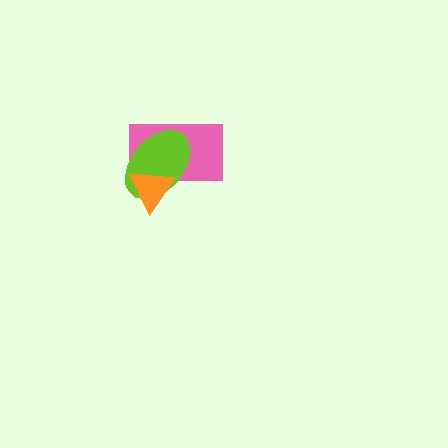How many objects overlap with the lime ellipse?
2 objects overlap with the lime ellipse.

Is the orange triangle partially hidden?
No, no other shape covers it.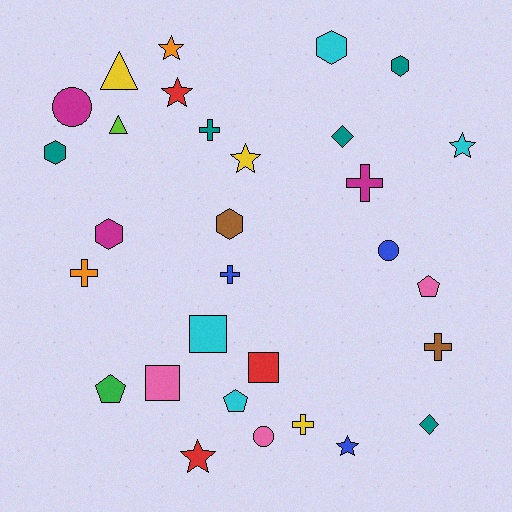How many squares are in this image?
There are 3 squares.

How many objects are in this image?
There are 30 objects.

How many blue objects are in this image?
There are 3 blue objects.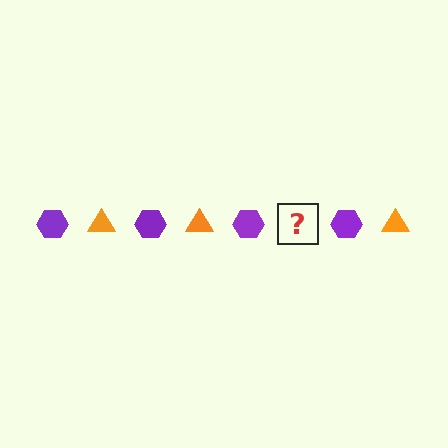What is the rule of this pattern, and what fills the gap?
The rule is that the pattern alternates between purple hexagon and orange triangle. The gap should be filled with an orange triangle.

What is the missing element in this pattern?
The missing element is an orange triangle.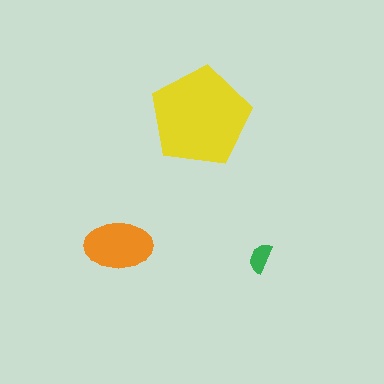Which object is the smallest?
The green semicircle.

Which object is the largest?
The yellow pentagon.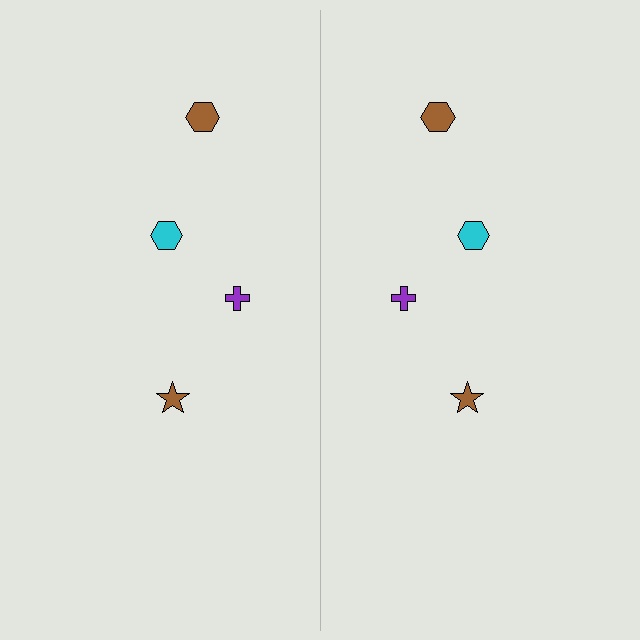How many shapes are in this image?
There are 8 shapes in this image.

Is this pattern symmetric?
Yes, this pattern has bilateral (reflection) symmetry.